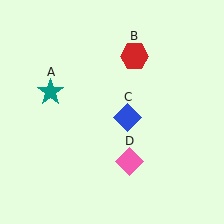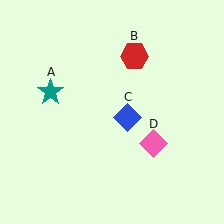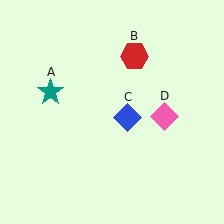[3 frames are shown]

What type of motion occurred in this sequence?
The pink diamond (object D) rotated counterclockwise around the center of the scene.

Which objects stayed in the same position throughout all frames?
Teal star (object A) and red hexagon (object B) and blue diamond (object C) remained stationary.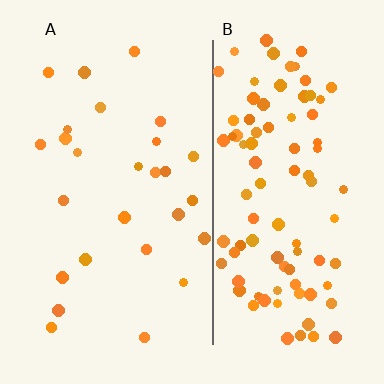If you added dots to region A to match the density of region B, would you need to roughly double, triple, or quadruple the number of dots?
Approximately quadruple.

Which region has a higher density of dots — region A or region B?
B (the right).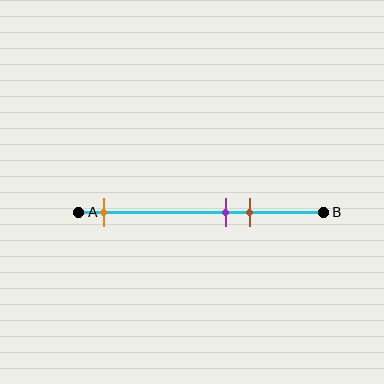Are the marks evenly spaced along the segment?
No, the marks are not evenly spaced.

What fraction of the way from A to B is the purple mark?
The purple mark is approximately 60% (0.6) of the way from A to B.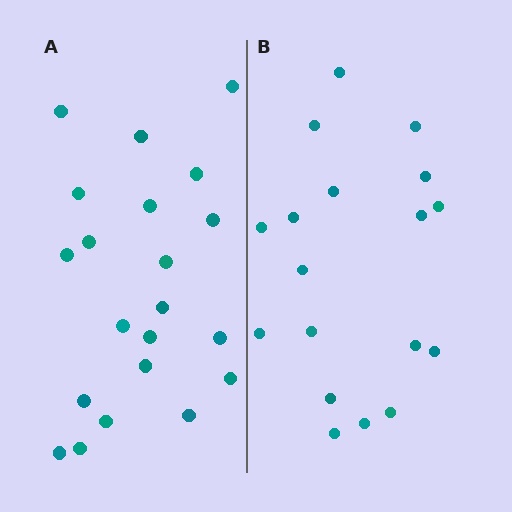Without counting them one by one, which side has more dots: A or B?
Region A (the left region) has more dots.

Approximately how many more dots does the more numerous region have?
Region A has just a few more — roughly 2 or 3 more dots than region B.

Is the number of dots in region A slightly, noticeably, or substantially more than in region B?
Region A has only slightly more — the two regions are fairly close. The ratio is roughly 1.2 to 1.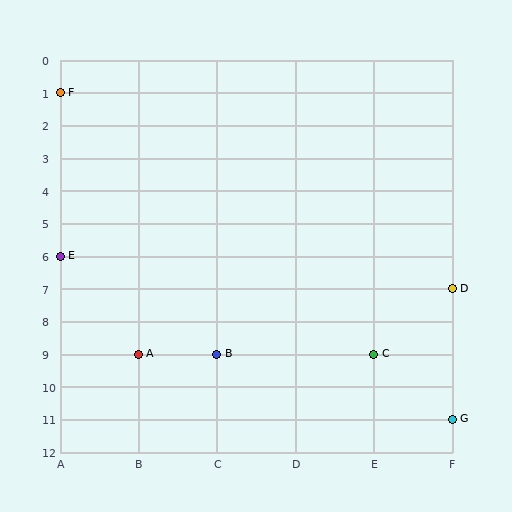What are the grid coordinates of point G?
Point G is at grid coordinates (F, 11).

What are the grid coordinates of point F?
Point F is at grid coordinates (A, 1).